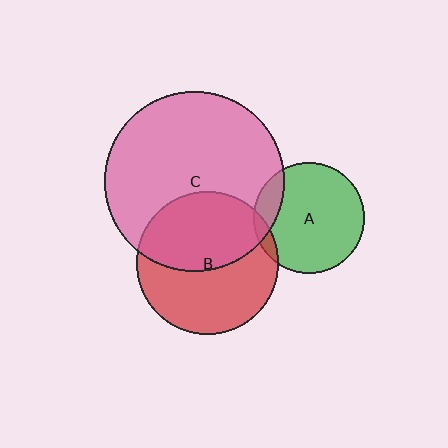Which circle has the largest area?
Circle C (pink).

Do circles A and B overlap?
Yes.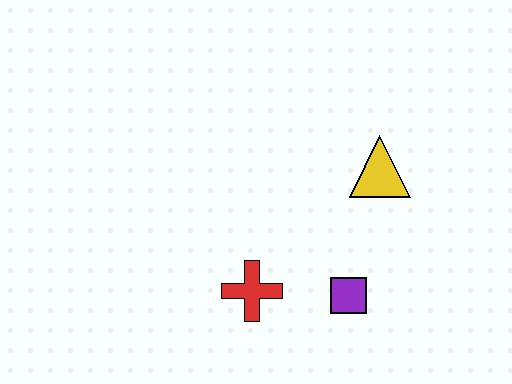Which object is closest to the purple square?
The red cross is closest to the purple square.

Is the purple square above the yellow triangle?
No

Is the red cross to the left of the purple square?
Yes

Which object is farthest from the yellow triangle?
The red cross is farthest from the yellow triangle.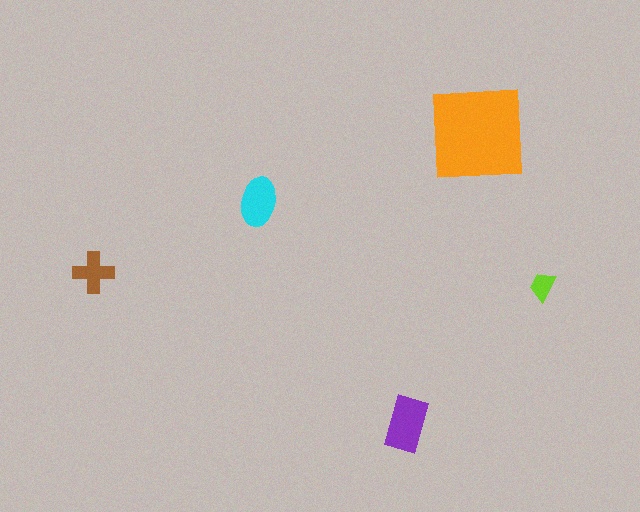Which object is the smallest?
The lime trapezoid.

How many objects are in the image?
There are 5 objects in the image.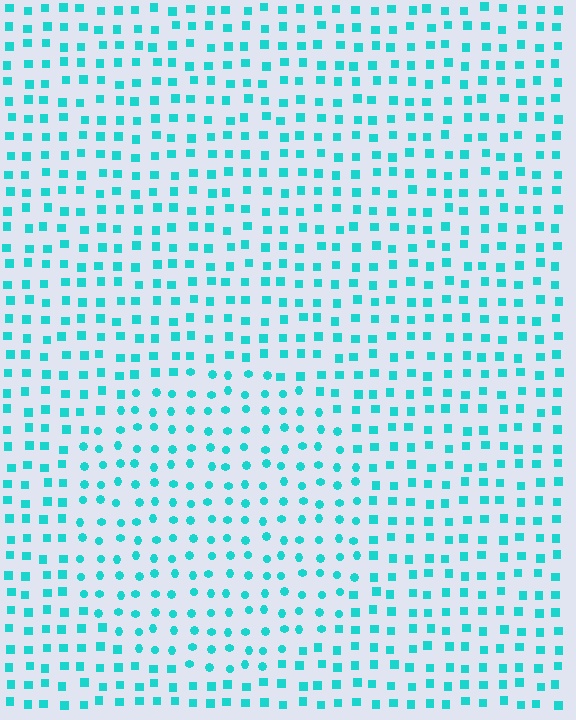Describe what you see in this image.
The image is filled with small cyan elements arranged in a uniform grid. A circle-shaped region contains circles, while the surrounding area contains squares. The boundary is defined purely by the change in element shape.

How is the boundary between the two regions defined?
The boundary is defined by a change in element shape: circles inside vs. squares outside. All elements share the same color and spacing.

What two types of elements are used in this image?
The image uses circles inside the circle region and squares outside it.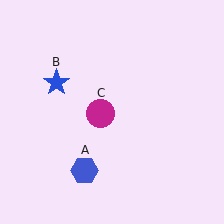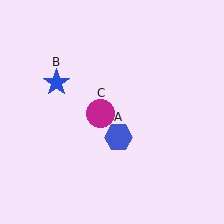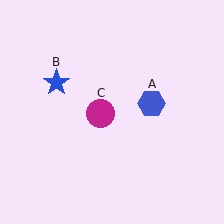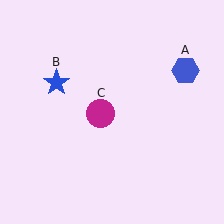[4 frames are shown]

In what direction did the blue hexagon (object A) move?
The blue hexagon (object A) moved up and to the right.